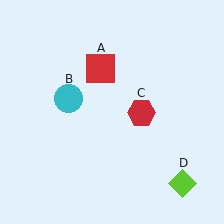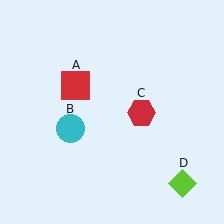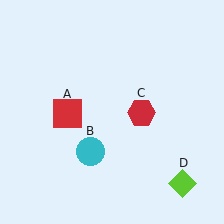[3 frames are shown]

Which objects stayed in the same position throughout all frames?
Red hexagon (object C) and lime diamond (object D) remained stationary.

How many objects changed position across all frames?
2 objects changed position: red square (object A), cyan circle (object B).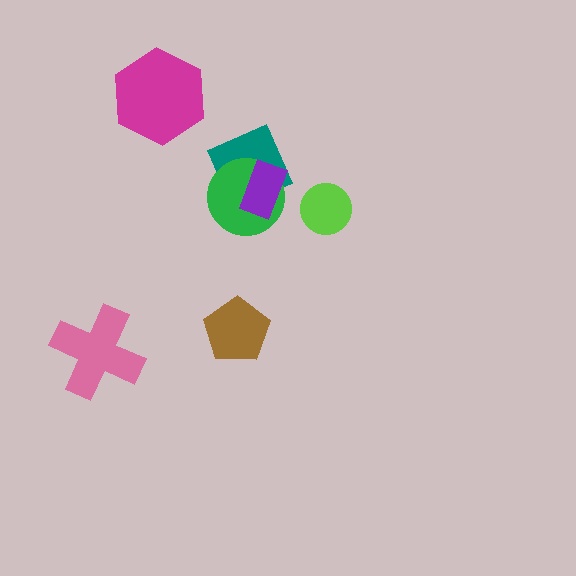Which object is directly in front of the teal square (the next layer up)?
The green circle is directly in front of the teal square.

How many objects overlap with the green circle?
2 objects overlap with the green circle.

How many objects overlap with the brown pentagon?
0 objects overlap with the brown pentagon.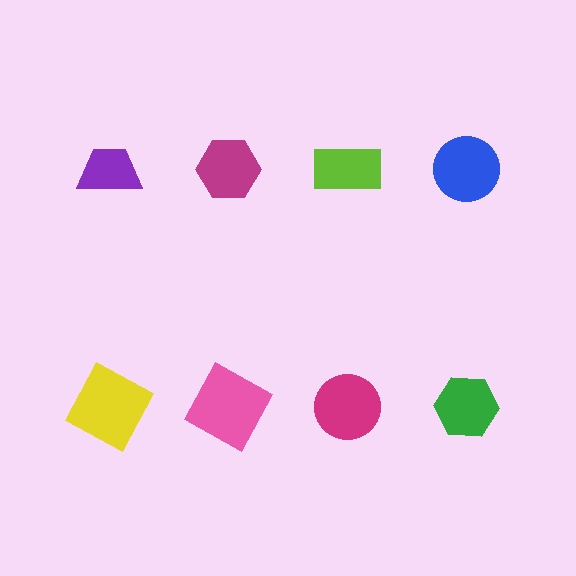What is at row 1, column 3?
A lime rectangle.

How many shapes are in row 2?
4 shapes.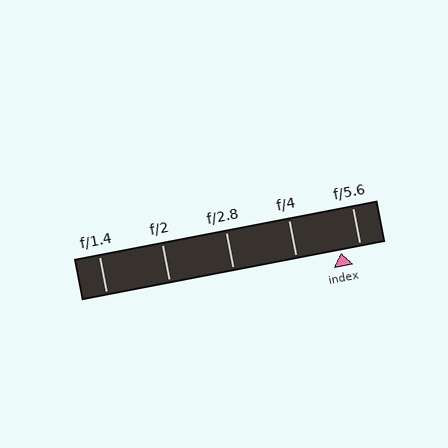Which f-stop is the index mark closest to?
The index mark is closest to f/5.6.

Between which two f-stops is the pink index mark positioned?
The index mark is between f/4 and f/5.6.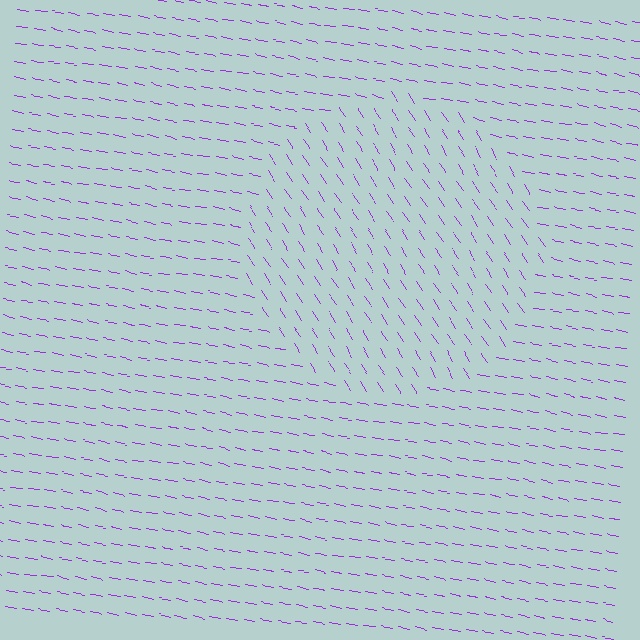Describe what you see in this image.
The image is filled with small purple line segments. A circle region in the image has lines oriented differently from the surrounding lines, creating a visible texture boundary.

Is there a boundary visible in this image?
Yes, there is a texture boundary formed by a change in line orientation.